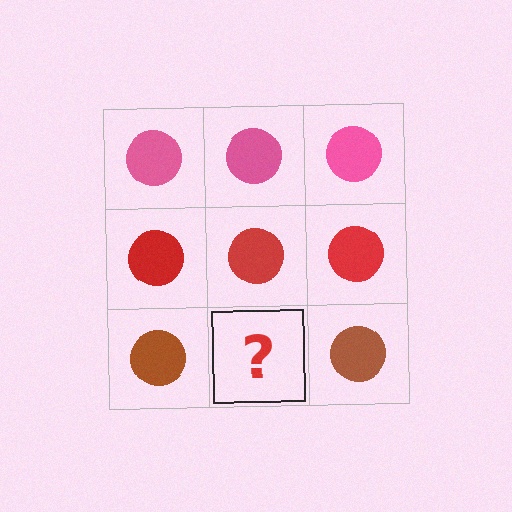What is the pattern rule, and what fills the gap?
The rule is that each row has a consistent color. The gap should be filled with a brown circle.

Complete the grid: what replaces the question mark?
The question mark should be replaced with a brown circle.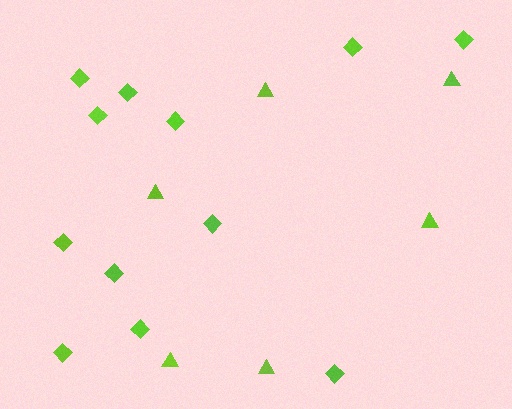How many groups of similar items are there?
There are 2 groups: one group of triangles (6) and one group of diamonds (12).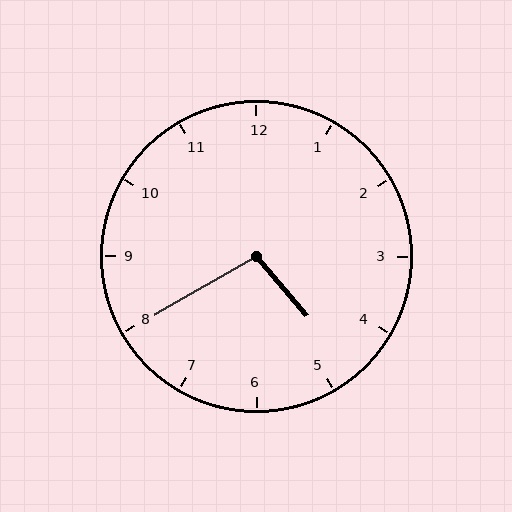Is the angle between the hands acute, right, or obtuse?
It is obtuse.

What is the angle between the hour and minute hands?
Approximately 100 degrees.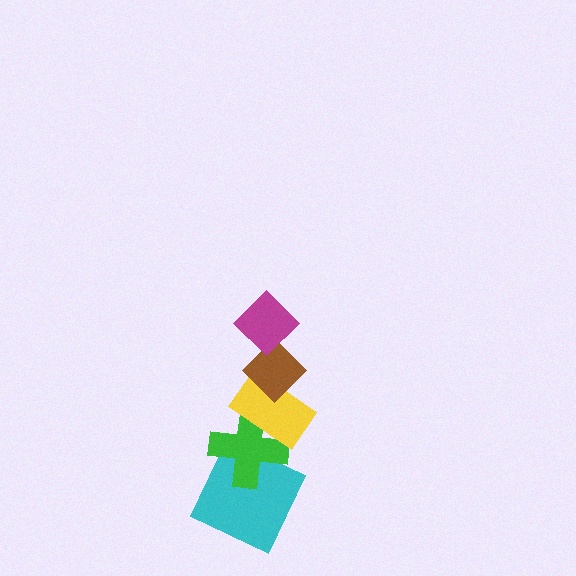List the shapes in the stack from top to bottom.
From top to bottom: the magenta diamond, the brown diamond, the yellow rectangle, the green cross, the cyan square.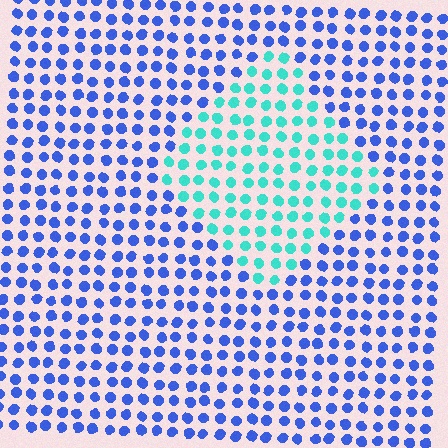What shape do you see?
I see a diamond.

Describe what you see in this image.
The image is filled with small blue elements in a uniform arrangement. A diamond-shaped region is visible where the elements are tinted to a slightly different hue, forming a subtle color boundary.